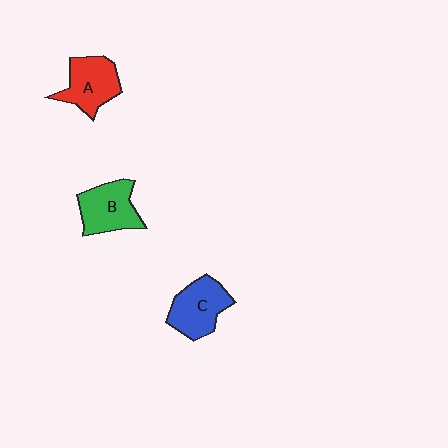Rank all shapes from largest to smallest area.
From largest to smallest: C (blue), B (green), A (red).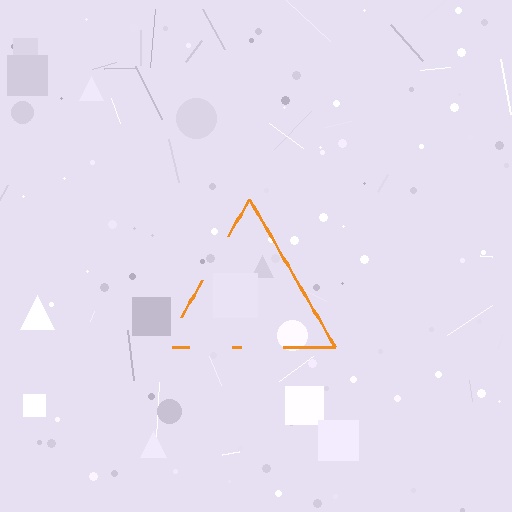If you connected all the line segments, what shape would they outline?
They would outline a triangle.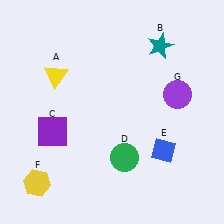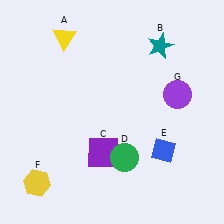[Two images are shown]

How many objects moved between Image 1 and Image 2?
2 objects moved between the two images.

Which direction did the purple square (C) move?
The purple square (C) moved right.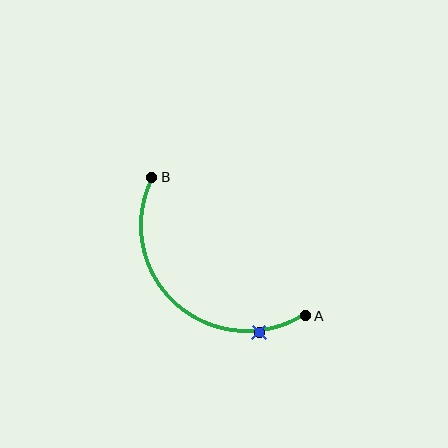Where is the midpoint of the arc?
The arc midpoint is the point on the curve farthest from the straight line joining A and B. It sits below and to the left of that line.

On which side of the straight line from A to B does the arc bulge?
The arc bulges below and to the left of the straight line connecting A and B.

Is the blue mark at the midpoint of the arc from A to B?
No. The blue mark lies on the arc but is closer to endpoint A. The arc midpoint would be at the point on the curve equidistant along the arc from both A and B.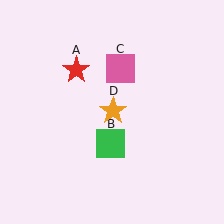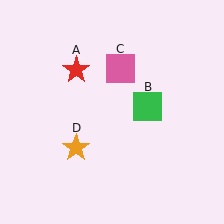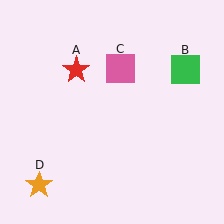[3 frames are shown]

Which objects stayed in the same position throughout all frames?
Red star (object A) and pink square (object C) remained stationary.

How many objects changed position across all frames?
2 objects changed position: green square (object B), orange star (object D).